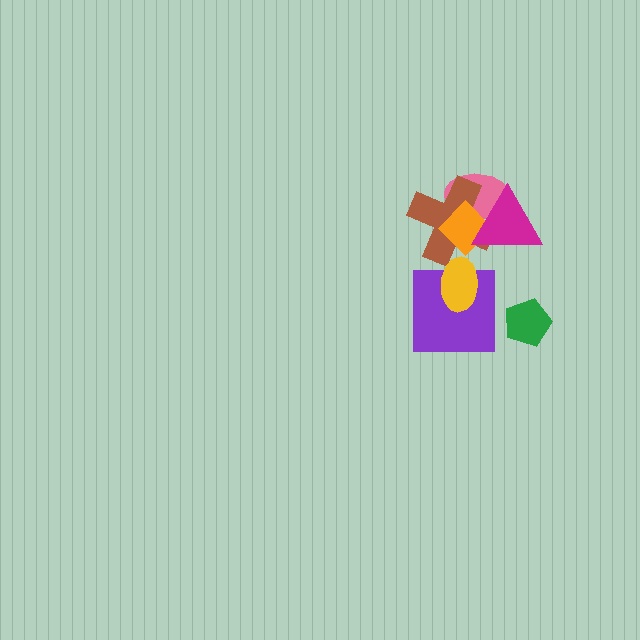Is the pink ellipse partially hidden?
Yes, it is partially covered by another shape.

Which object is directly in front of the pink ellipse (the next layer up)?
The brown cross is directly in front of the pink ellipse.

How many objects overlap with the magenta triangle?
3 objects overlap with the magenta triangle.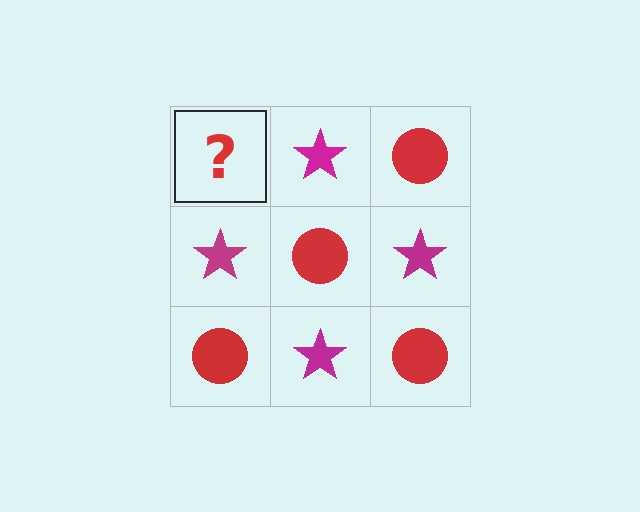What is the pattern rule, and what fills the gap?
The rule is that it alternates red circle and magenta star in a checkerboard pattern. The gap should be filled with a red circle.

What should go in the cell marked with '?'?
The missing cell should contain a red circle.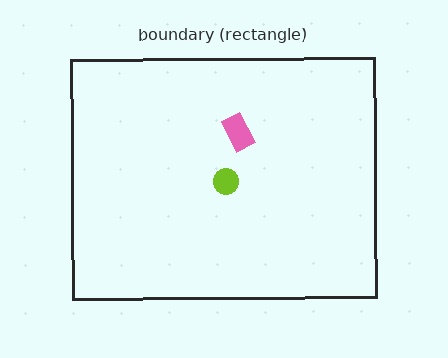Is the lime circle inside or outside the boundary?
Inside.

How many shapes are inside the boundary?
2 inside, 0 outside.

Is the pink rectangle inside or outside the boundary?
Inside.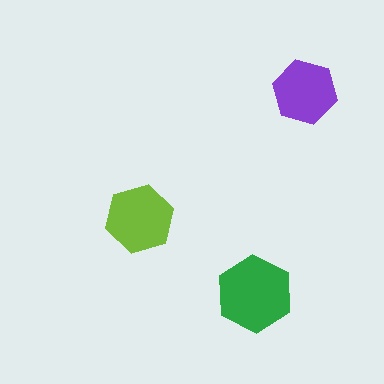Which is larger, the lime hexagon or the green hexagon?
The green one.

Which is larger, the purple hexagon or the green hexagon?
The green one.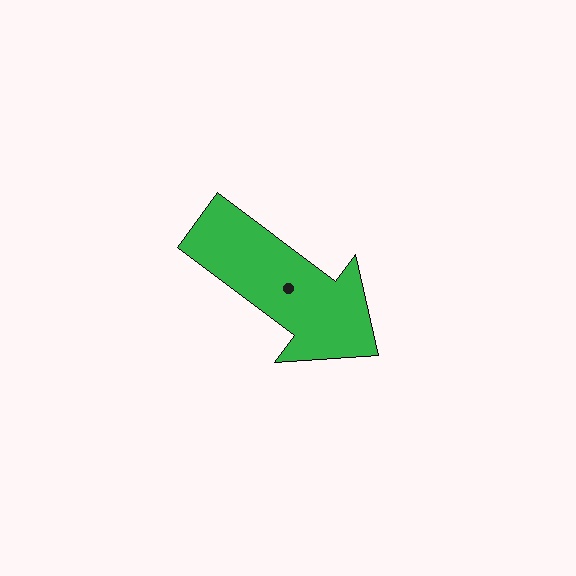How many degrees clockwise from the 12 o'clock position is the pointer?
Approximately 127 degrees.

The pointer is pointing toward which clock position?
Roughly 4 o'clock.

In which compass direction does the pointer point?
Southeast.